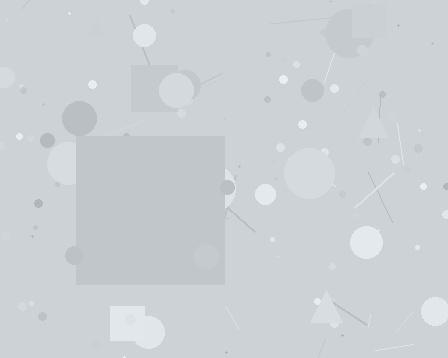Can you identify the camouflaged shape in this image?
The camouflaged shape is a square.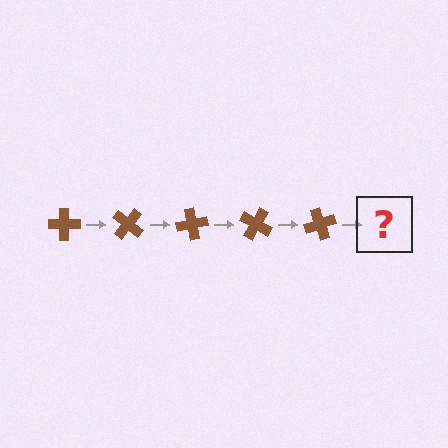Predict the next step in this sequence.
The next step is a brown cross rotated 200 degrees.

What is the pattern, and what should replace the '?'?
The pattern is that the cross rotates 40 degrees each step. The '?' should be a brown cross rotated 200 degrees.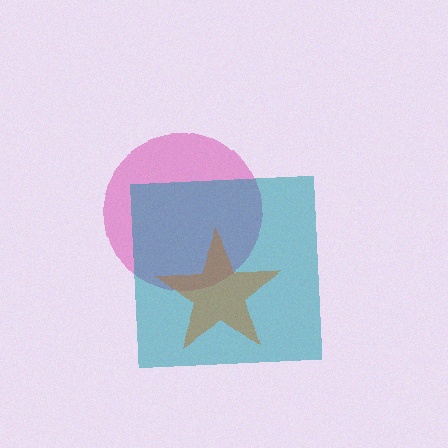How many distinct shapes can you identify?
There are 3 distinct shapes: a pink circle, a teal square, a brown star.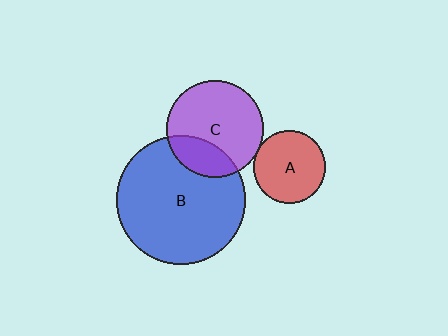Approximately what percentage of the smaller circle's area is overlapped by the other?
Approximately 25%.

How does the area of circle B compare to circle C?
Approximately 1.8 times.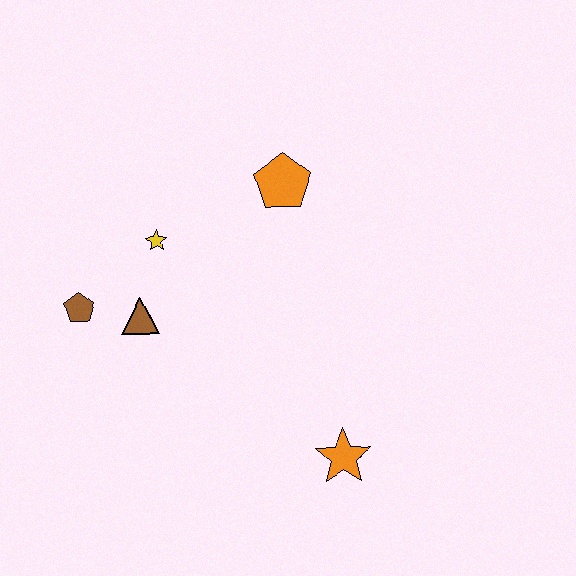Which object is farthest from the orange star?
The brown pentagon is farthest from the orange star.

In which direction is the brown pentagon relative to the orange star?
The brown pentagon is to the left of the orange star.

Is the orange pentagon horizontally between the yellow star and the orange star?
Yes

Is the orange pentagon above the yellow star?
Yes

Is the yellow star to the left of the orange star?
Yes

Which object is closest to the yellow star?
The brown triangle is closest to the yellow star.